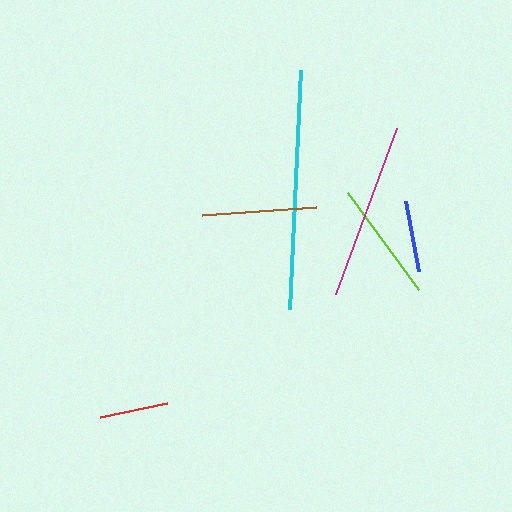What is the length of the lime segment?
The lime segment is approximately 120 pixels long.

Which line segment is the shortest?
The red line is the shortest at approximately 69 pixels.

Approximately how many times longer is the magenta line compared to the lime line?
The magenta line is approximately 1.5 times the length of the lime line.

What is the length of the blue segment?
The blue segment is approximately 71 pixels long.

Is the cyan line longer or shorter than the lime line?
The cyan line is longer than the lime line.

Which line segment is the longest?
The cyan line is the longest at approximately 239 pixels.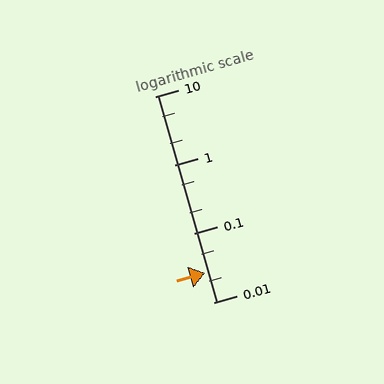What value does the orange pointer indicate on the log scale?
The pointer indicates approximately 0.027.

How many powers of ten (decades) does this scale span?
The scale spans 3 decades, from 0.01 to 10.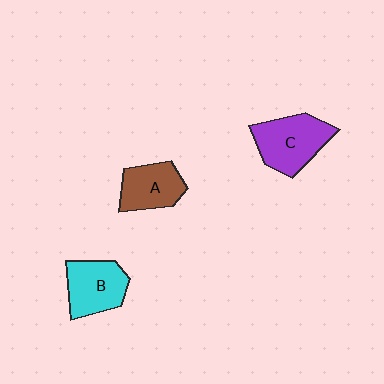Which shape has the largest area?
Shape C (purple).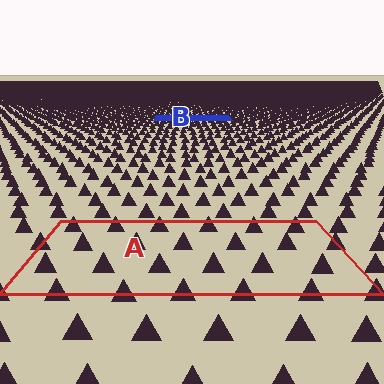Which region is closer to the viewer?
Region A is closer. The texture elements there are larger and more spread out.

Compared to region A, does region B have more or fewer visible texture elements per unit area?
Region B has more texture elements per unit area — they are packed more densely because it is farther away.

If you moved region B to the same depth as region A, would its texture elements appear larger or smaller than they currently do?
They would appear larger. At a closer depth, the same texture elements are projected at a bigger on-screen size.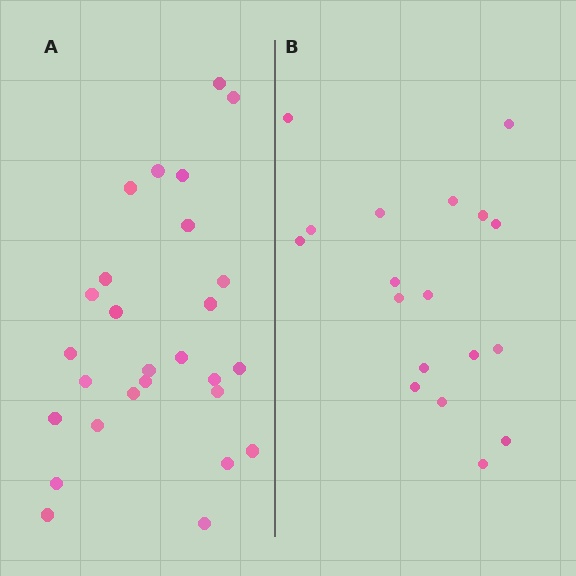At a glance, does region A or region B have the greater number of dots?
Region A (the left region) has more dots.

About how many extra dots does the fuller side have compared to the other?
Region A has roughly 8 or so more dots than region B.